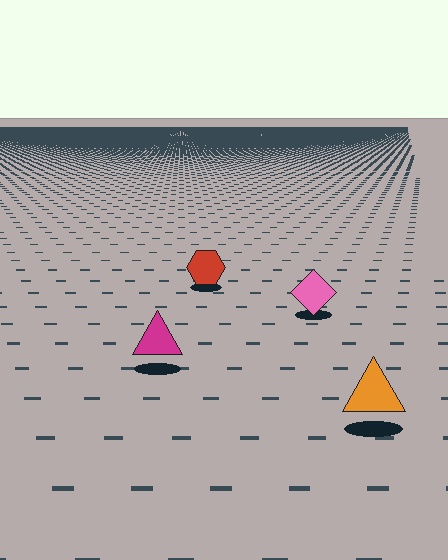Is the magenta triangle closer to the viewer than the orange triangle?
No. The orange triangle is closer — you can tell from the texture gradient: the ground texture is coarser near it.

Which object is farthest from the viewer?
The red hexagon is farthest from the viewer. It appears smaller and the ground texture around it is denser.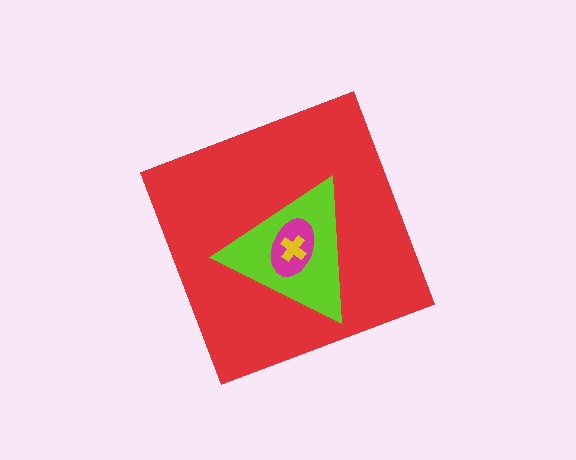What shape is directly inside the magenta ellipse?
The yellow cross.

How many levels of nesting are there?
4.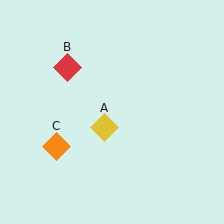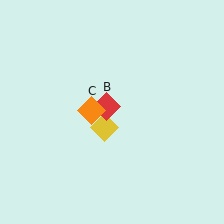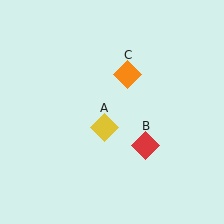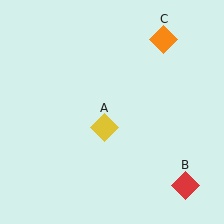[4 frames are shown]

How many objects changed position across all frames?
2 objects changed position: red diamond (object B), orange diamond (object C).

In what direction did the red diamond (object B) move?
The red diamond (object B) moved down and to the right.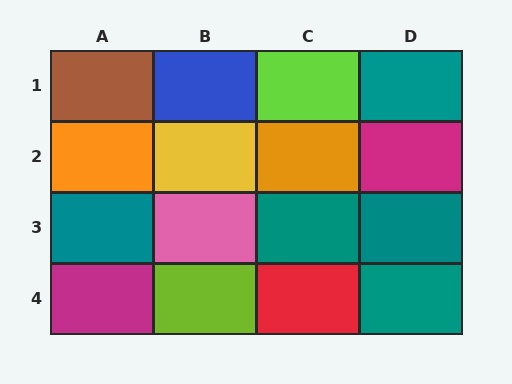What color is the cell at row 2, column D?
Magenta.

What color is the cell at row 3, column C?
Teal.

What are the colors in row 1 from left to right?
Brown, blue, lime, teal.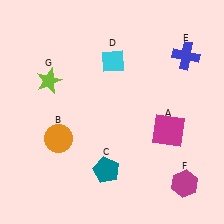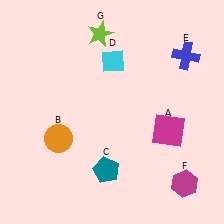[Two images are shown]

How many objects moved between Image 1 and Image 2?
1 object moved between the two images.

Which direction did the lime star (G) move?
The lime star (G) moved right.